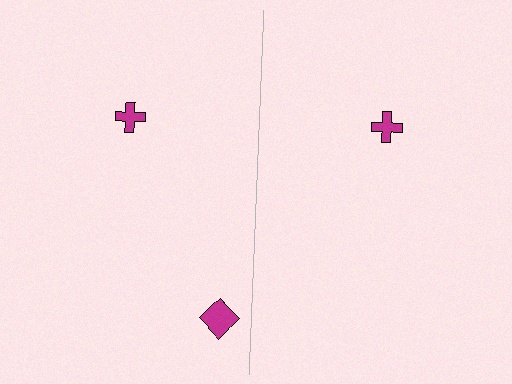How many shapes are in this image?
There are 3 shapes in this image.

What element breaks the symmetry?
A magenta diamond is missing from the right side.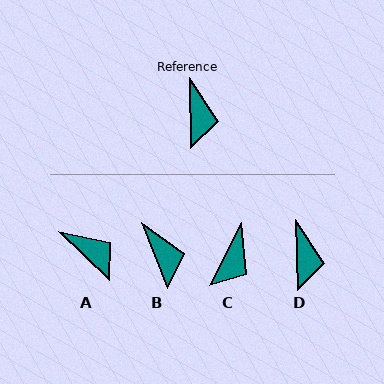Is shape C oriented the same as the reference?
No, it is off by about 27 degrees.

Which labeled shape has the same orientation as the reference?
D.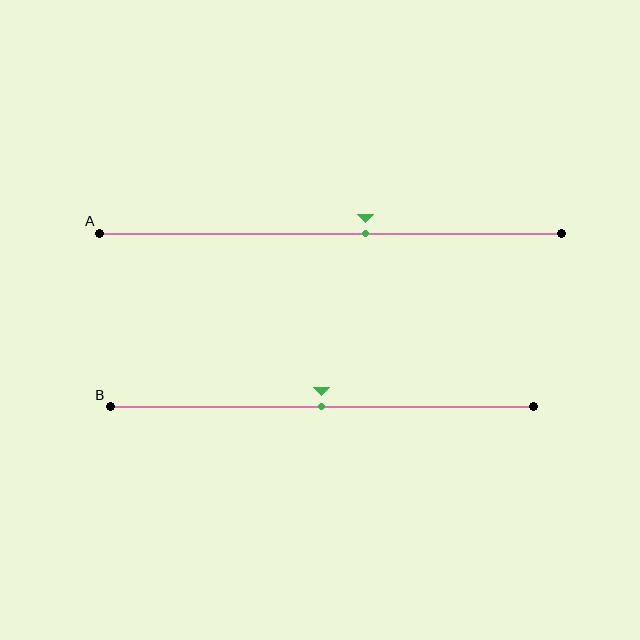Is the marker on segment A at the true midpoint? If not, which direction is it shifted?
No, the marker on segment A is shifted to the right by about 8% of the segment length.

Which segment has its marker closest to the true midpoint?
Segment B has its marker closest to the true midpoint.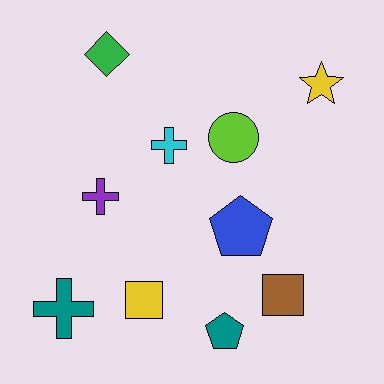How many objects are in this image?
There are 10 objects.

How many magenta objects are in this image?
There are no magenta objects.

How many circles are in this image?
There is 1 circle.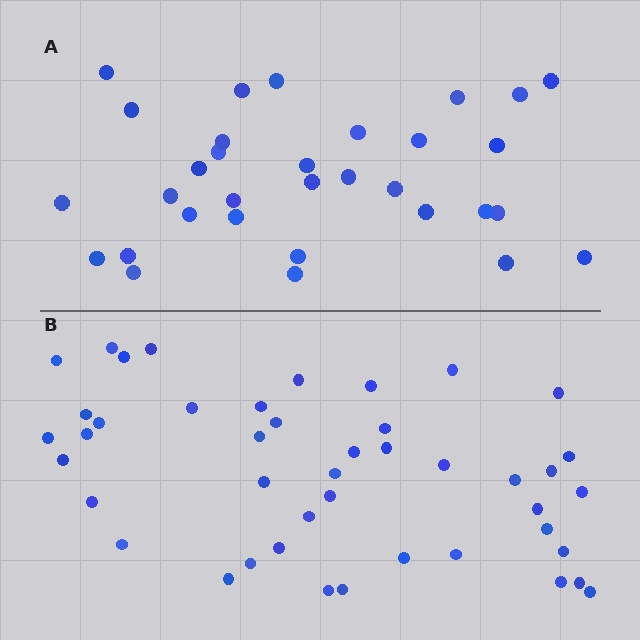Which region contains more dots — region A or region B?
Region B (the bottom region) has more dots.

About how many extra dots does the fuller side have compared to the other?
Region B has roughly 12 or so more dots than region A.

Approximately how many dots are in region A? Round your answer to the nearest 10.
About 30 dots. (The exact count is 32, which rounds to 30.)